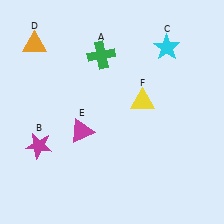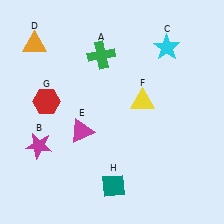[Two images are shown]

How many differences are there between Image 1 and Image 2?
There are 2 differences between the two images.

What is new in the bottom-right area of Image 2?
A teal diamond (H) was added in the bottom-right area of Image 2.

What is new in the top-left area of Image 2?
A red hexagon (G) was added in the top-left area of Image 2.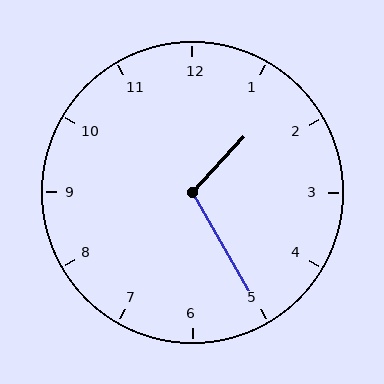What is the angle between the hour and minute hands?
Approximately 108 degrees.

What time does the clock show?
1:25.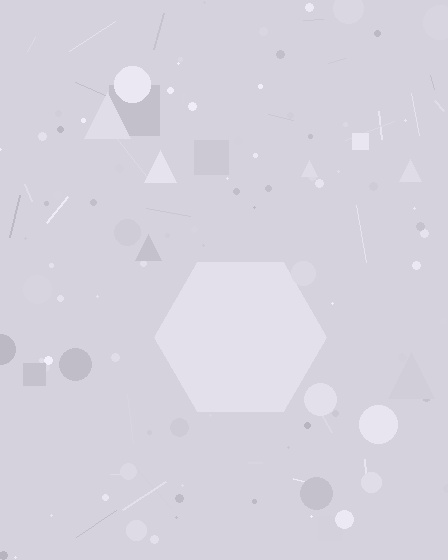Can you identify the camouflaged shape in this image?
The camouflaged shape is a hexagon.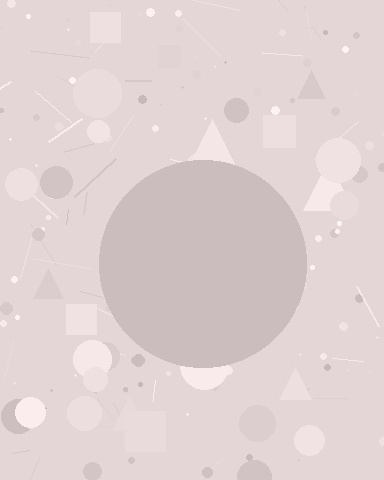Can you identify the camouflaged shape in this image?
The camouflaged shape is a circle.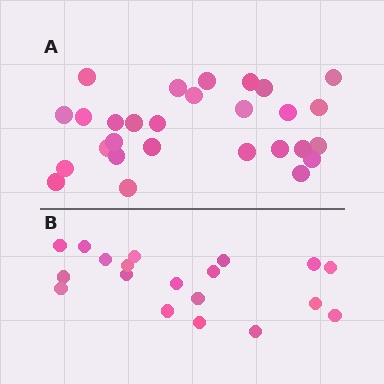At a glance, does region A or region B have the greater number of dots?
Region A (the top region) has more dots.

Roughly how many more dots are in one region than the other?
Region A has roughly 8 or so more dots than region B.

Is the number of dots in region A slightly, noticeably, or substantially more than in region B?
Region A has substantially more. The ratio is roughly 1.5 to 1.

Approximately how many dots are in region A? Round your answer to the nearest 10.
About 30 dots. (The exact count is 28, which rounds to 30.)